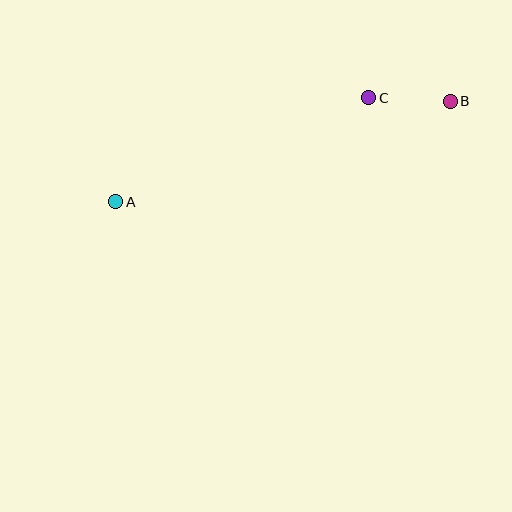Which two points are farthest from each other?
Points A and B are farthest from each other.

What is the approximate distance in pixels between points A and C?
The distance between A and C is approximately 274 pixels.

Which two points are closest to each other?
Points B and C are closest to each other.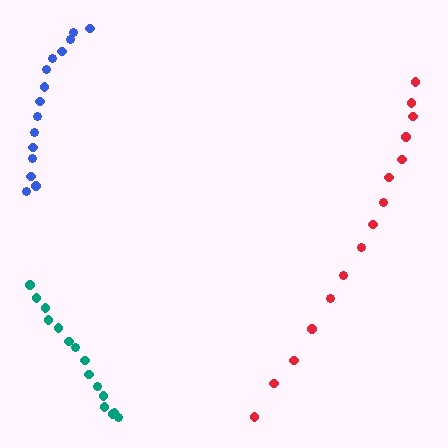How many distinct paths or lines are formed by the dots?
There are 3 distinct paths.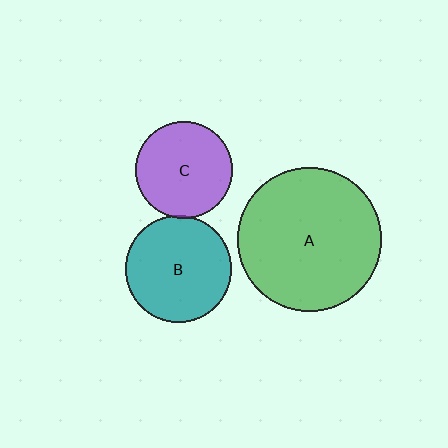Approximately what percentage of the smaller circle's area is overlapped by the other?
Approximately 5%.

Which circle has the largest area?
Circle A (green).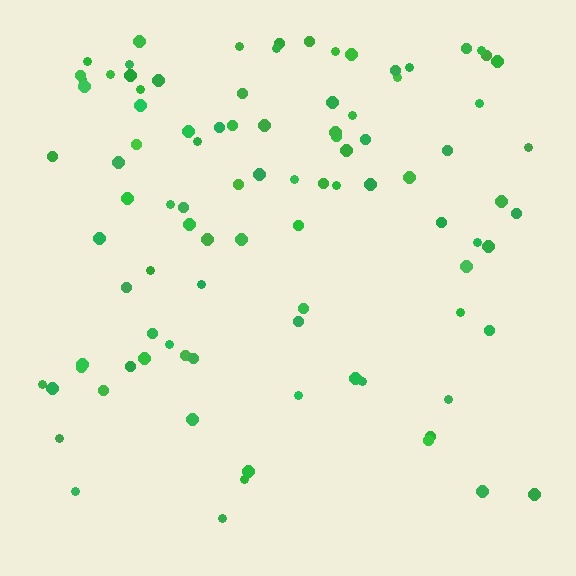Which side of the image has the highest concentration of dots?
The top.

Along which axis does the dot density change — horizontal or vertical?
Vertical.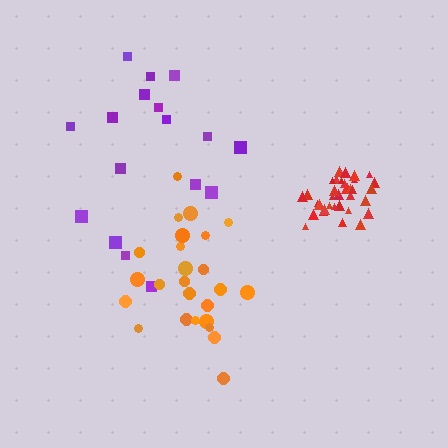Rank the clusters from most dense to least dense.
red, orange, purple.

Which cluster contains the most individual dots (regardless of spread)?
Red (35).